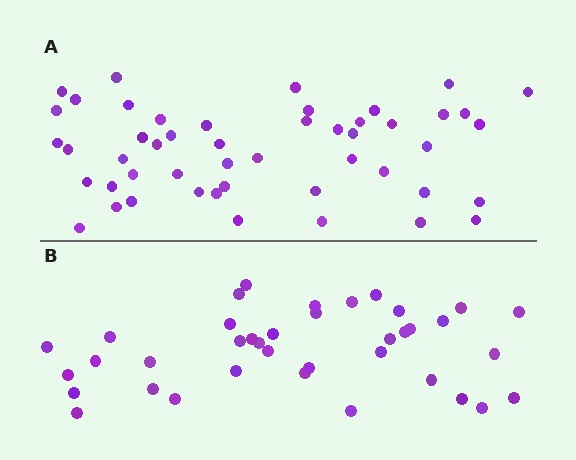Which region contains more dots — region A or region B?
Region A (the top region) has more dots.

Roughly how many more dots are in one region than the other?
Region A has roughly 12 or so more dots than region B.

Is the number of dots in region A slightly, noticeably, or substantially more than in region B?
Region A has noticeably more, but not dramatically so. The ratio is roughly 1.3 to 1.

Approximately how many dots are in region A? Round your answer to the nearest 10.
About 50 dots. (The exact count is 49, which rounds to 50.)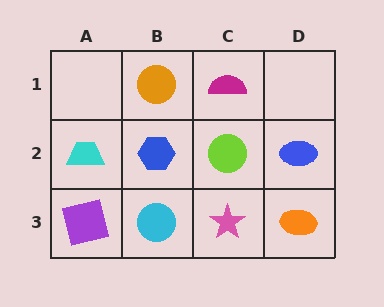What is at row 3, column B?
A cyan circle.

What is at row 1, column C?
A magenta semicircle.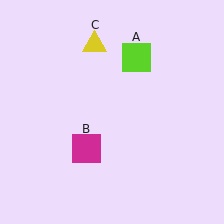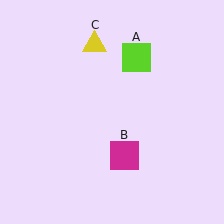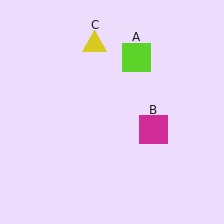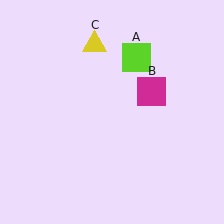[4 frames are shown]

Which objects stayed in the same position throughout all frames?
Lime square (object A) and yellow triangle (object C) remained stationary.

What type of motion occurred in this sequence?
The magenta square (object B) rotated counterclockwise around the center of the scene.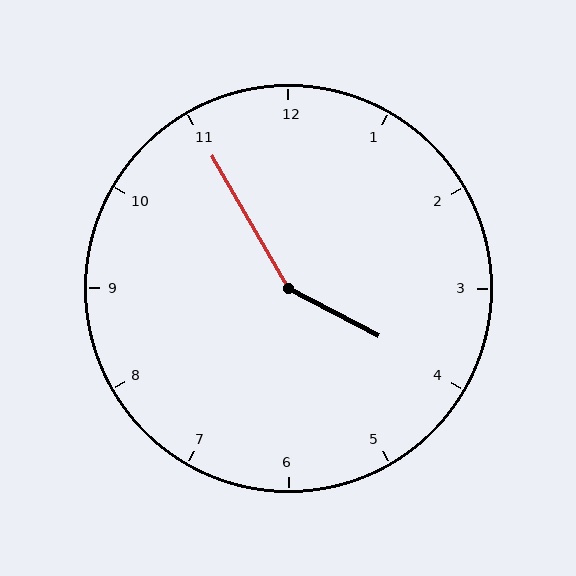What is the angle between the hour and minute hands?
Approximately 148 degrees.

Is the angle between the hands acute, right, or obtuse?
It is obtuse.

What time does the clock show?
3:55.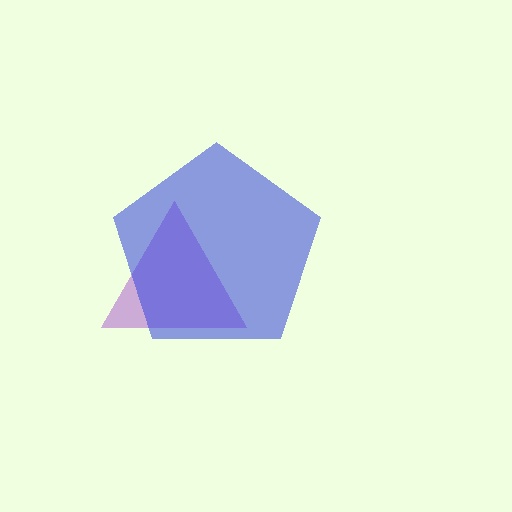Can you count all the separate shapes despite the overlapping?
Yes, there are 2 separate shapes.